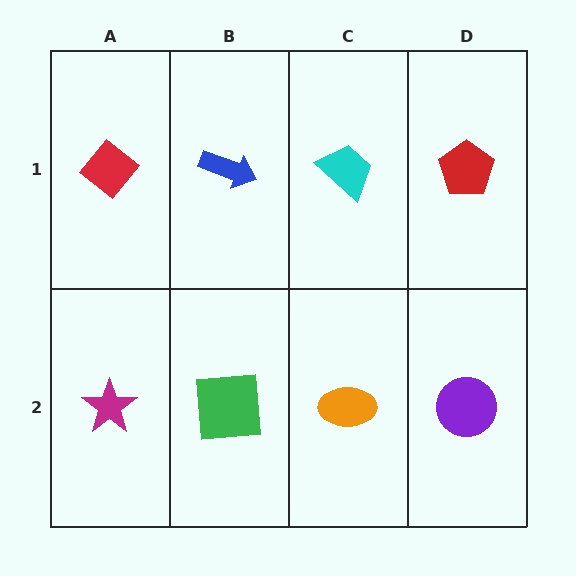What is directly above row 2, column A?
A red diamond.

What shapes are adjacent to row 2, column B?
A blue arrow (row 1, column B), a magenta star (row 2, column A), an orange ellipse (row 2, column C).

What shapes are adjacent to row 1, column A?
A magenta star (row 2, column A), a blue arrow (row 1, column B).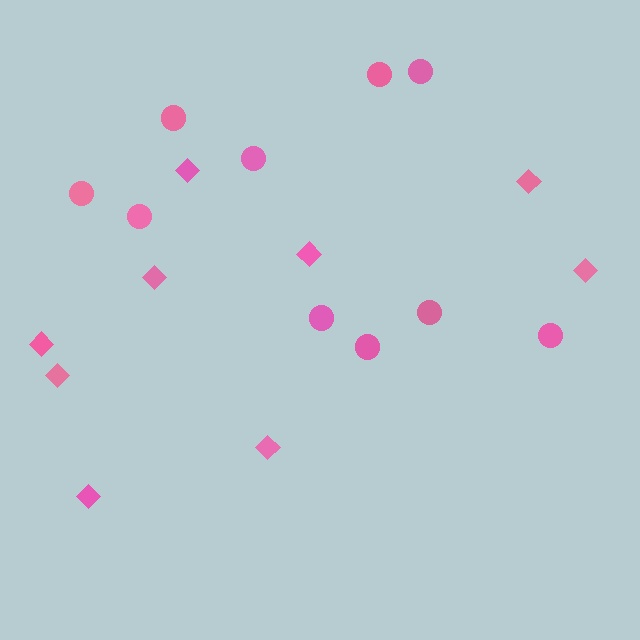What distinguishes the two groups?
There are 2 groups: one group of diamonds (9) and one group of circles (10).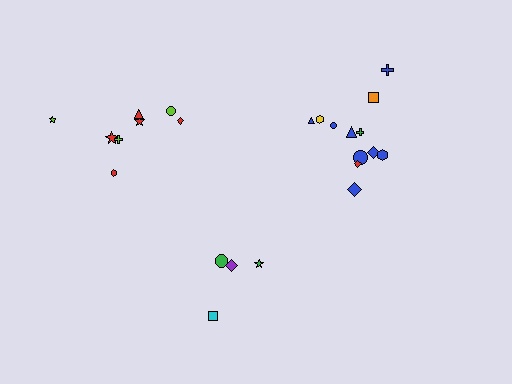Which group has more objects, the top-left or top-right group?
The top-right group.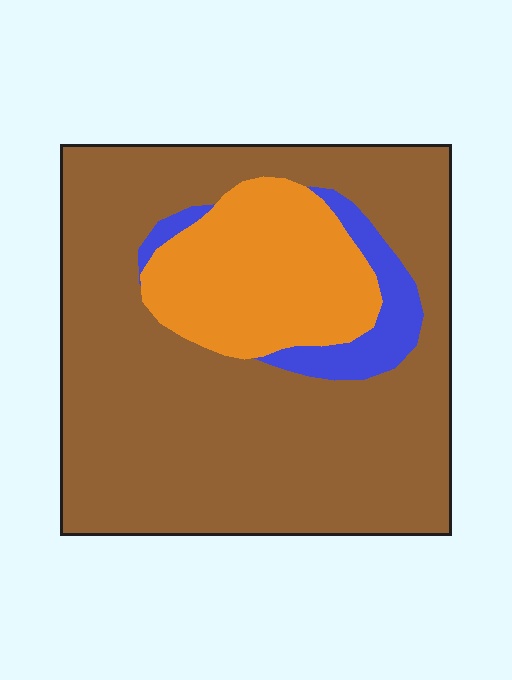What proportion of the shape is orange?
Orange takes up between a sixth and a third of the shape.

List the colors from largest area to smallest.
From largest to smallest: brown, orange, blue.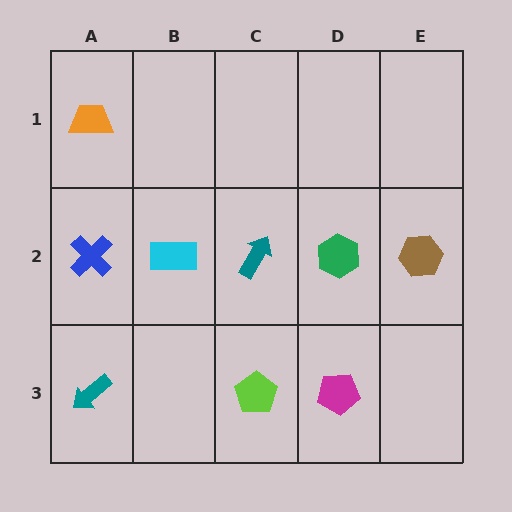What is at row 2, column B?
A cyan rectangle.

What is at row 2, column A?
A blue cross.